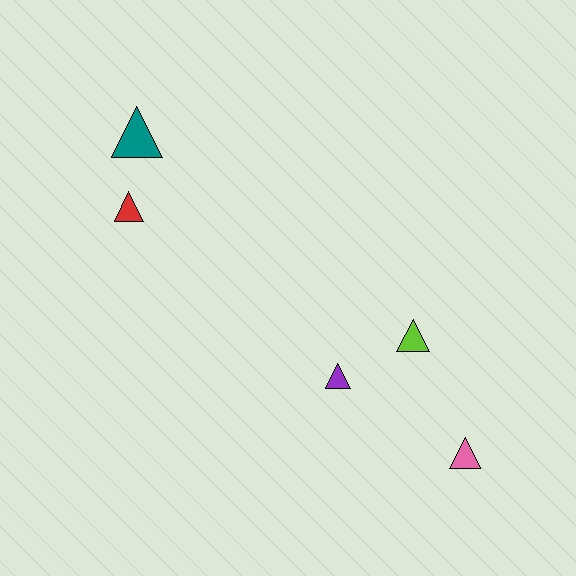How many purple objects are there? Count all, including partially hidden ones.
There is 1 purple object.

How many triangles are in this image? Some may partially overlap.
There are 5 triangles.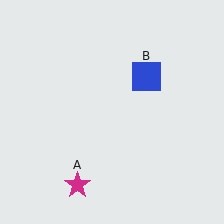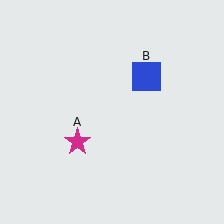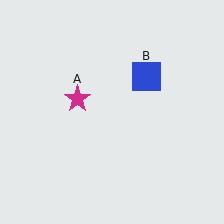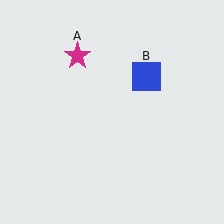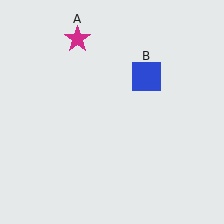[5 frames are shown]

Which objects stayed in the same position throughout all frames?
Blue square (object B) remained stationary.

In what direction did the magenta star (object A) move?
The magenta star (object A) moved up.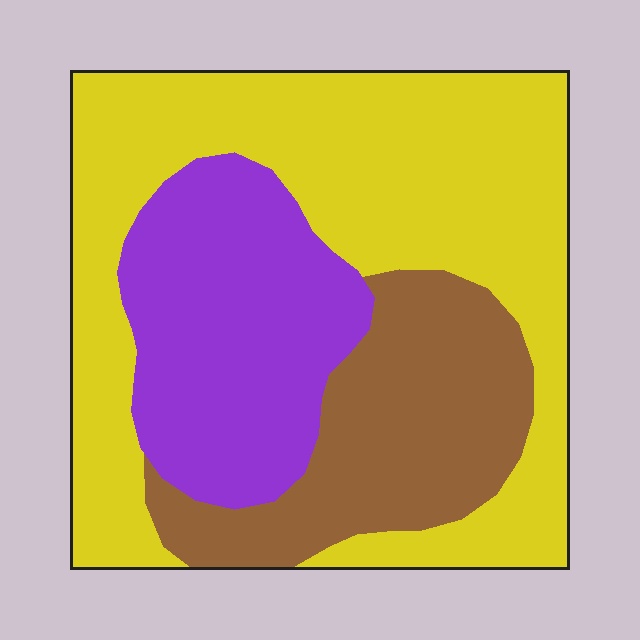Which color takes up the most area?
Yellow, at roughly 50%.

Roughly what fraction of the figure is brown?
Brown takes up about one quarter (1/4) of the figure.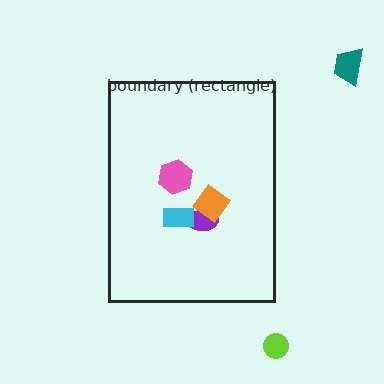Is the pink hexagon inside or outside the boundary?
Inside.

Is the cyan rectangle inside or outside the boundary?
Inside.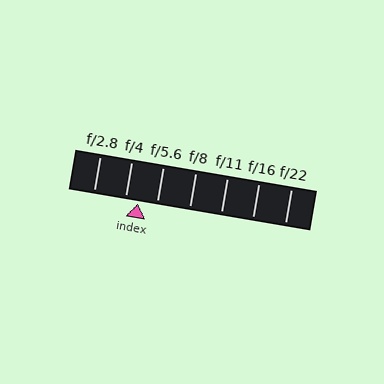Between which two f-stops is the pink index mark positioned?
The index mark is between f/4 and f/5.6.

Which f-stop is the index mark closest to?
The index mark is closest to f/4.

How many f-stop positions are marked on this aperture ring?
There are 7 f-stop positions marked.